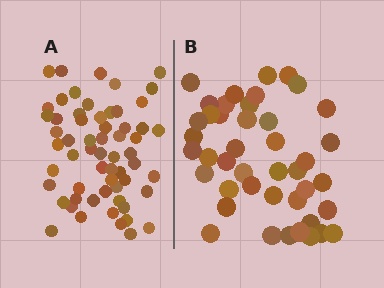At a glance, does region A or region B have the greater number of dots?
Region A (the left region) has more dots.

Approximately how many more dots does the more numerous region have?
Region A has approximately 15 more dots than region B.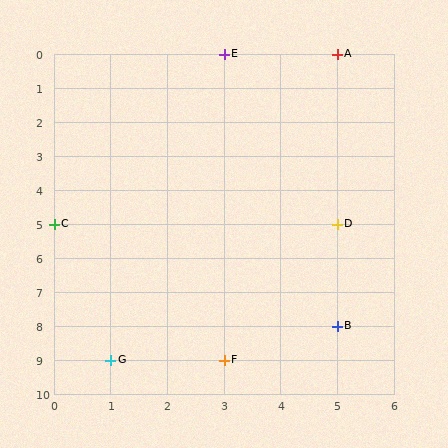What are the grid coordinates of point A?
Point A is at grid coordinates (5, 0).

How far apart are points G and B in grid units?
Points G and B are 4 columns and 1 row apart (about 4.1 grid units diagonally).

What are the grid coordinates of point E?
Point E is at grid coordinates (3, 0).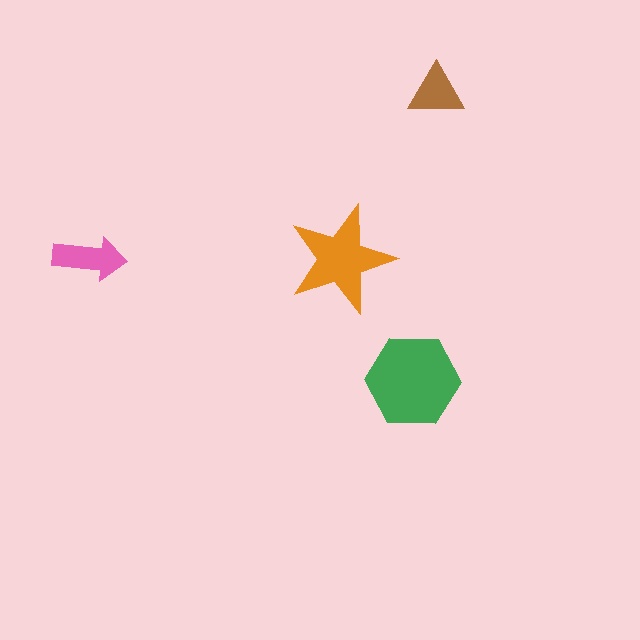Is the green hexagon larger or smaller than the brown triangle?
Larger.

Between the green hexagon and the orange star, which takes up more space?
The green hexagon.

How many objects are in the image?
There are 4 objects in the image.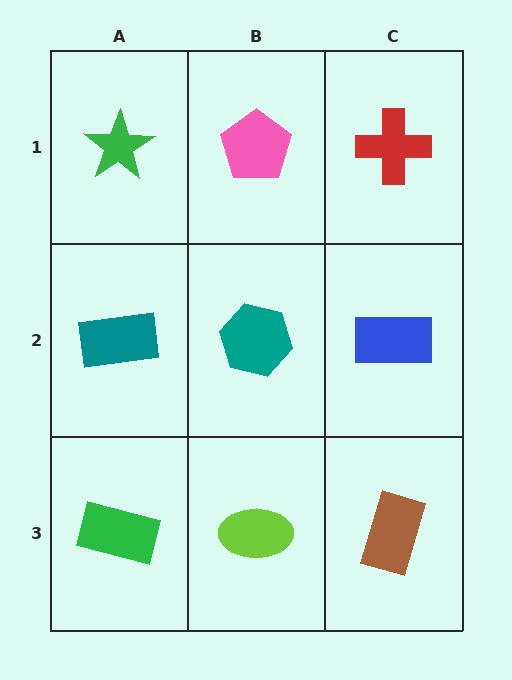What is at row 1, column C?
A red cross.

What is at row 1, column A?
A green star.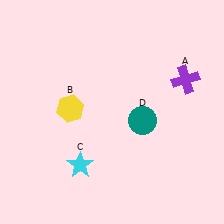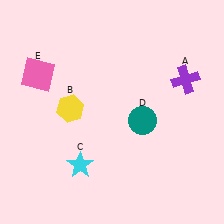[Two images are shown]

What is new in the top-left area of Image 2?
A pink square (E) was added in the top-left area of Image 2.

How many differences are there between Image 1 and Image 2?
There is 1 difference between the two images.